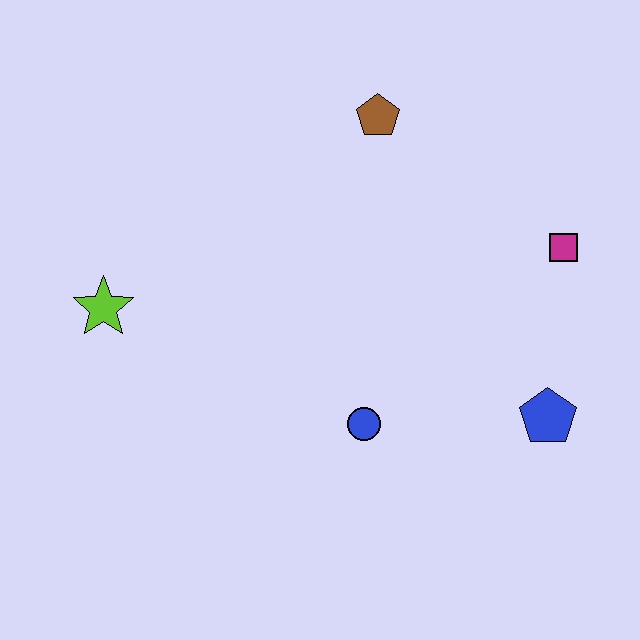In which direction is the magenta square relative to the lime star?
The magenta square is to the right of the lime star.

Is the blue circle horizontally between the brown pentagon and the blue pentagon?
No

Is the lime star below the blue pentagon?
No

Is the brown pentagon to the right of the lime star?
Yes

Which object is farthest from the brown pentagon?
The blue pentagon is farthest from the brown pentagon.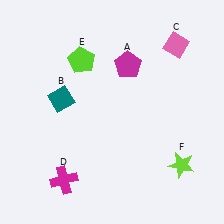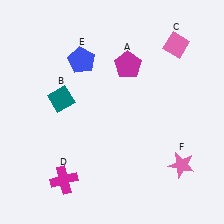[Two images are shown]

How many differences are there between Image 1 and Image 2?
There are 2 differences between the two images.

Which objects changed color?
E changed from lime to blue. F changed from lime to pink.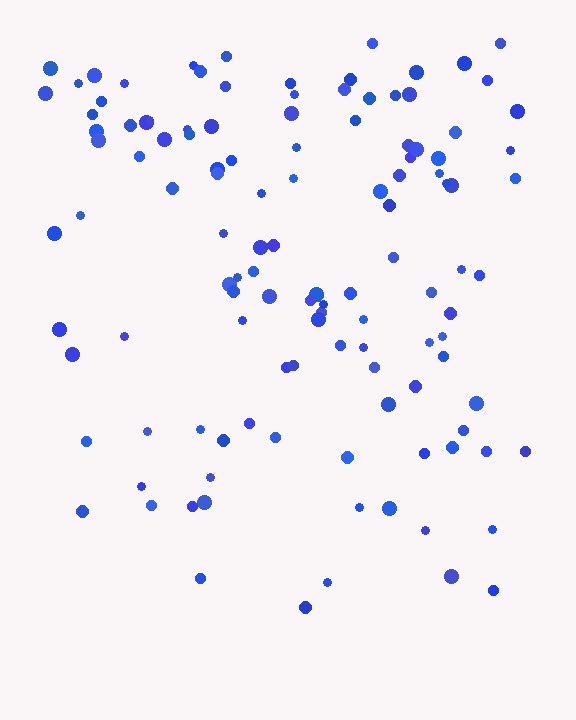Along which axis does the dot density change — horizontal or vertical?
Vertical.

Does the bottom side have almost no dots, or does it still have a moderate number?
Still a moderate number, just noticeably fewer than the top.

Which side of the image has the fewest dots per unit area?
The bottom.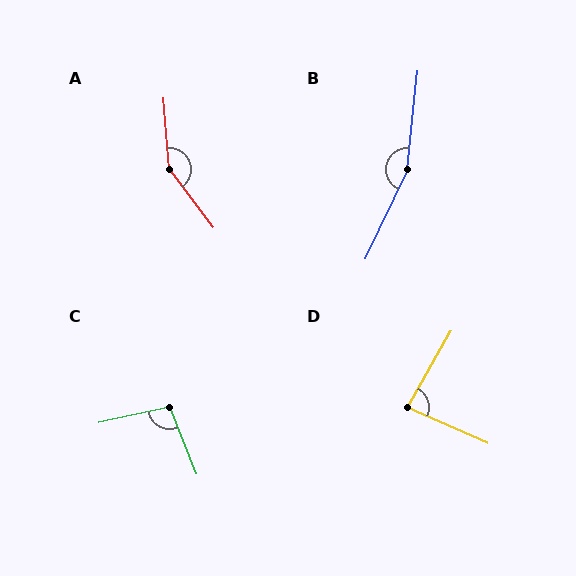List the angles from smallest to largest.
D (84°), C (99°), A (148°), B (161°).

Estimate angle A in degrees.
Approximately 148 degrees.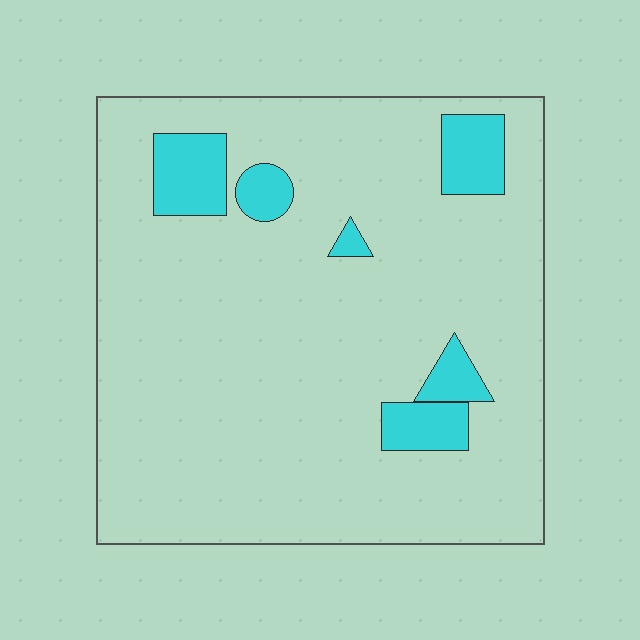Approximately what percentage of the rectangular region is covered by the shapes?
Approximately 10%.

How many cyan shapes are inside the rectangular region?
6.